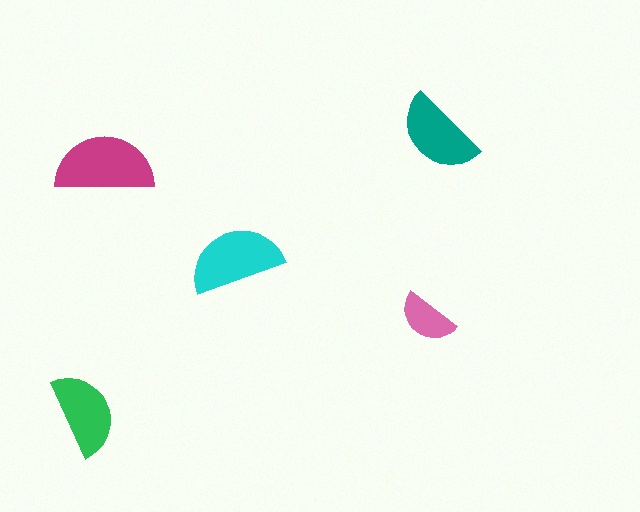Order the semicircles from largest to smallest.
the magenta one, the cyan one, the teal one, the green one, the pink one.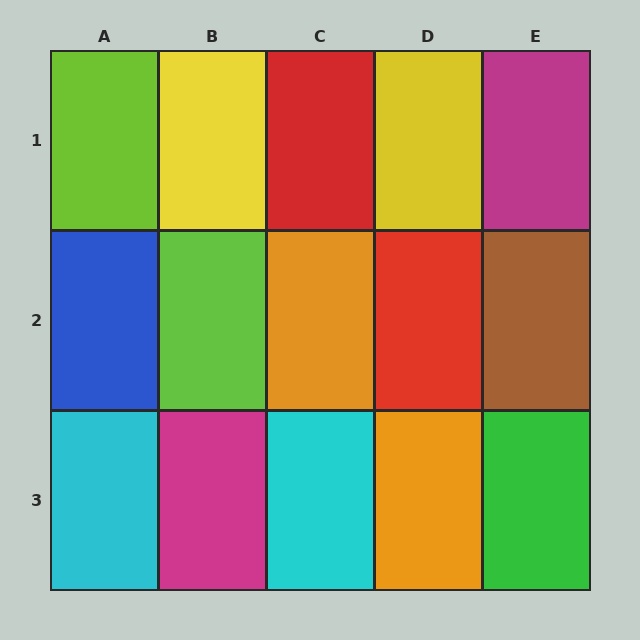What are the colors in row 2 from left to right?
Blue, lime, orange, red, brown.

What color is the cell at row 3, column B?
Magenta.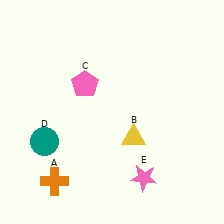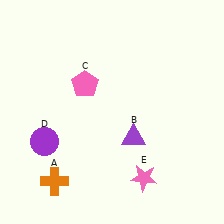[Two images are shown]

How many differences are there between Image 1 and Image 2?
There are 2 differences between the two images.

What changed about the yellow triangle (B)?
In Image 1, B is yellow. In Image 2, it changed to purple.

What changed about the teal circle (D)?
In Image 1, D is teal. In Image 2, it changed to purple.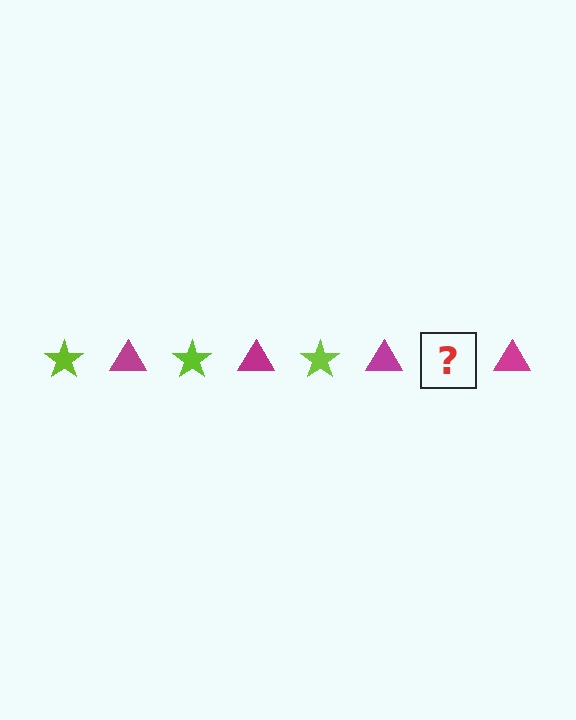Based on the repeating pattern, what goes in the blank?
The blank should be a lime star.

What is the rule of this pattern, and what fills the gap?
The rule is that the pattern alternates between lime star and magenta triangle. The gap should be filled with a lime star.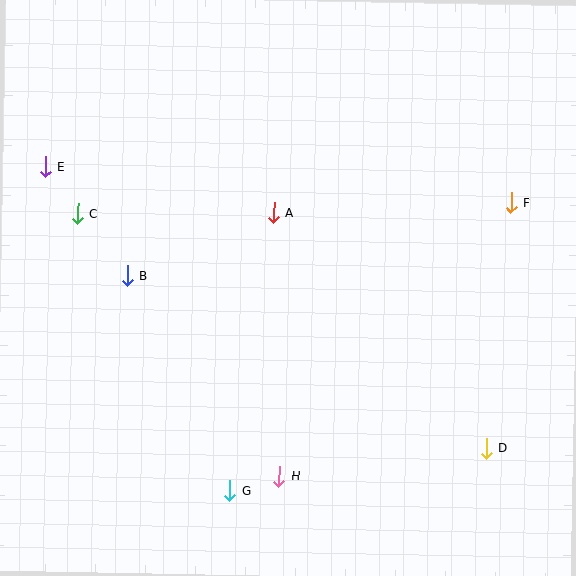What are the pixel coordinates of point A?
Point A is at (274, 213).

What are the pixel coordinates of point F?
Point F is at (511, 203).